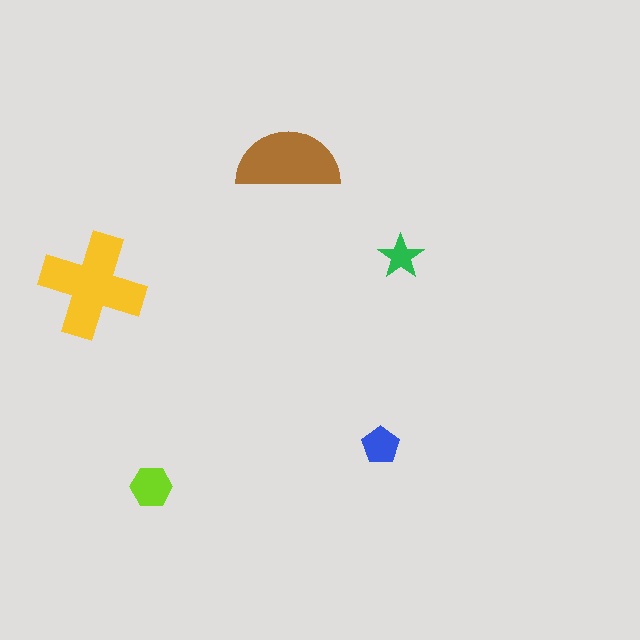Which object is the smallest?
The green star.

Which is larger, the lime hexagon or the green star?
The lime hexagon.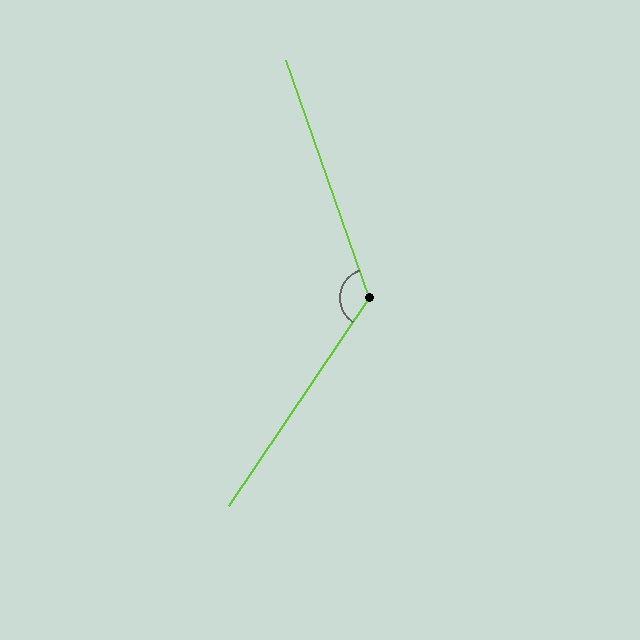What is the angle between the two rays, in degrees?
Approximately 127 degrees.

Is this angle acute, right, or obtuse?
It is obtuse.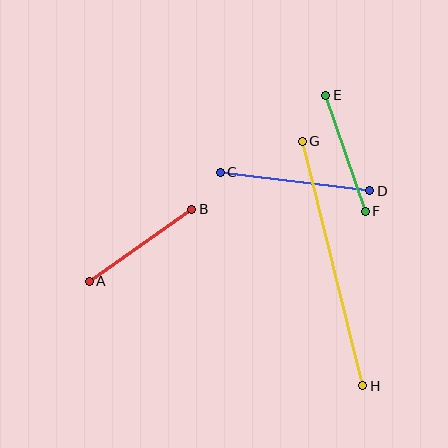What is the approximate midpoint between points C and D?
The midpoint is at approximately (295, 181) pixels.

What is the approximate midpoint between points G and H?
The midpoint is at approximately (332, 263) pixels.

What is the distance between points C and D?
The distance is approximately 151 pixels.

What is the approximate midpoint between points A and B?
The midpoint is at approximately (141, 245) pixels.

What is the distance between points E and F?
The distance is approximately 122 pixels.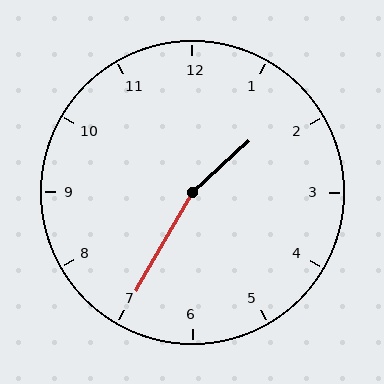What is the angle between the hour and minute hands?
Approximately 162 degrees.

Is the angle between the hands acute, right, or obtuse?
It is obtuse.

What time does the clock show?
1:35.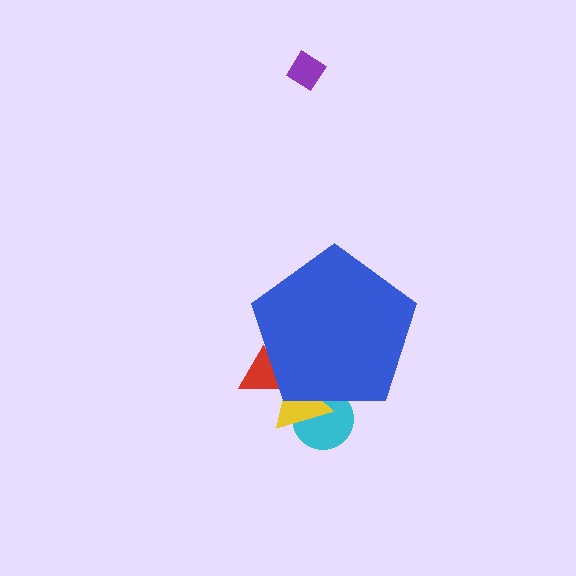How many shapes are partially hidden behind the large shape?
3 shapes are partially hidden.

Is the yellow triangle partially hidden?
Yes, the yellow triangle is partially hidden behind the blue pentagon.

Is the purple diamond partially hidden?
No, the purple diamond is fully visible.